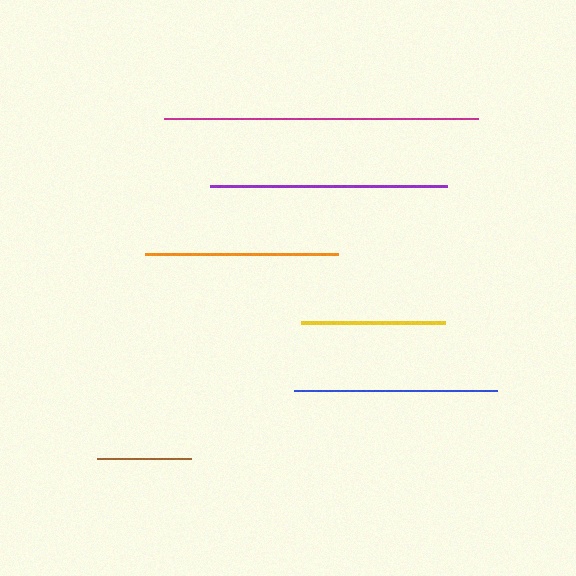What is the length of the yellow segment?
The yellow segment is approximately 144 pixels long.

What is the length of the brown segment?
The brown segment is approximately 94 pixels long.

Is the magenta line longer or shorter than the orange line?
The magenta line is longer than the orange line.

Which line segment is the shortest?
The brown line is the shortest at approximately 94 pixels.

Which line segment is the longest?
The magenta line is the longest at approximately 314 pixels.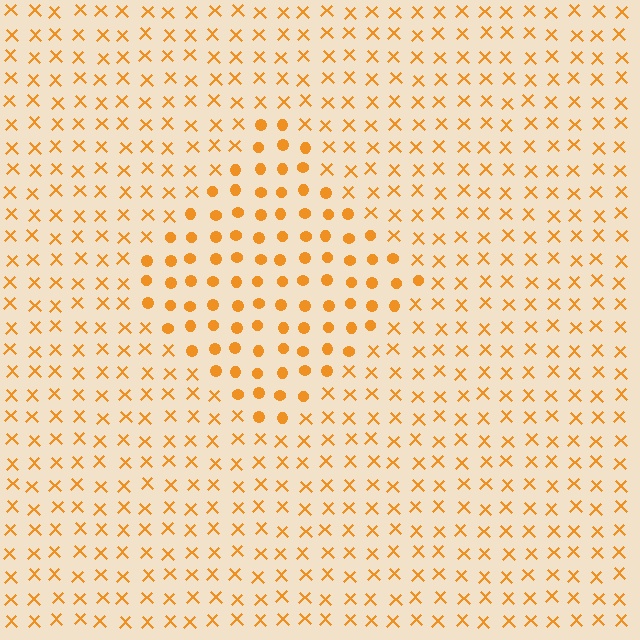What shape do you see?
I see a diamond.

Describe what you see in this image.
The image is filled with small orange elements arranged in a uniform grid. A diamond-shaped region contains circles, while the surrounding area contains X marks. The boundary is defined purely by the change in element shape.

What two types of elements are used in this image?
The image uses circles inside the diamond region and X marks outside it.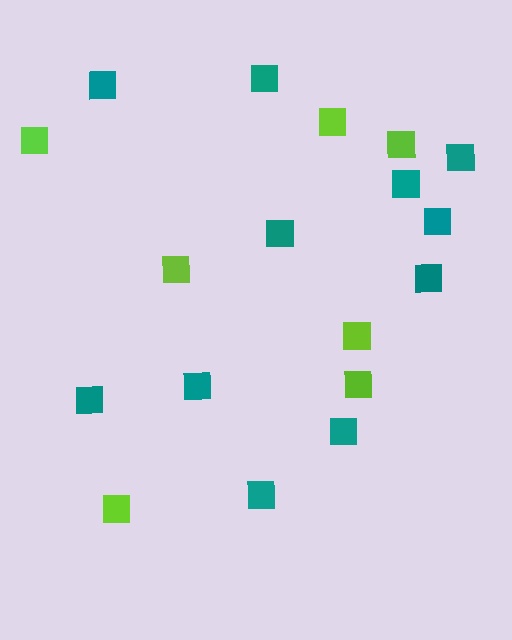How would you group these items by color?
There are 2 groups: one group of lime squares (7) and one group of teal squares (11).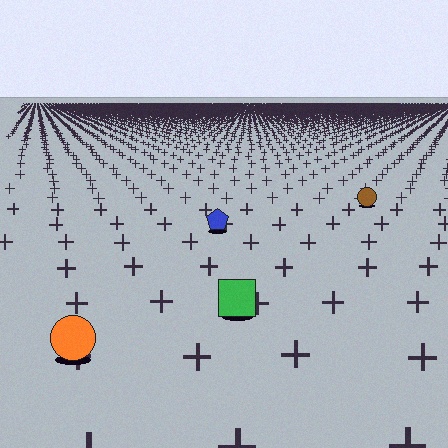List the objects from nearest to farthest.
From nearest to farthest: the orange circle, the green square, the blue pentagon, the brown circle.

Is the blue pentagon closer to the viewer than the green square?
No. The green square is closer — you can tell from the texture gradient: the ground texture is coarser near it.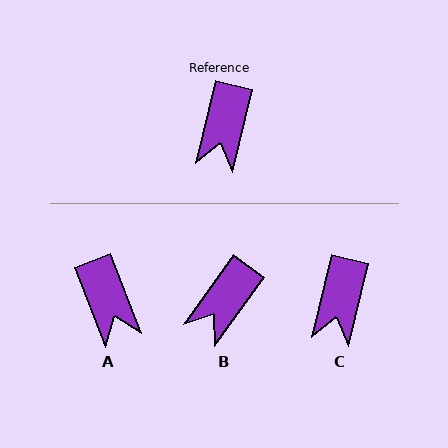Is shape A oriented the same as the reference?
No, it is off by about 34 degrees.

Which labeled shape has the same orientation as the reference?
C.